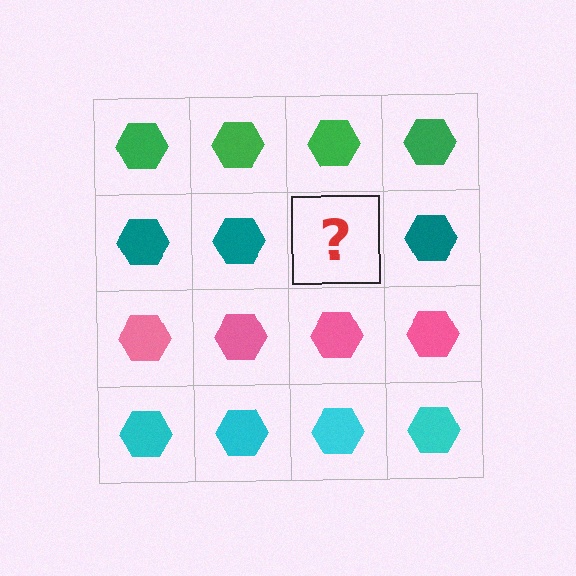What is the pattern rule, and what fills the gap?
The rule is that each row has a consistent color. The gap should be filled with a teal hexagon.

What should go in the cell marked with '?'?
The missing cell should contain a teal hexagon.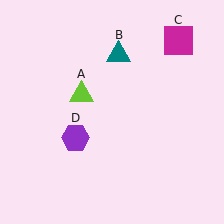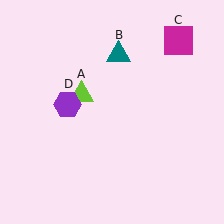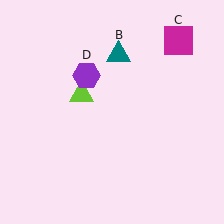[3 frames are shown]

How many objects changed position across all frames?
1 object changed position: purple hexagon (object D).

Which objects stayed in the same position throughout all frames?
Lime triangle (object A) and teal triangle (object B) and magenta square (object C) remained stationary.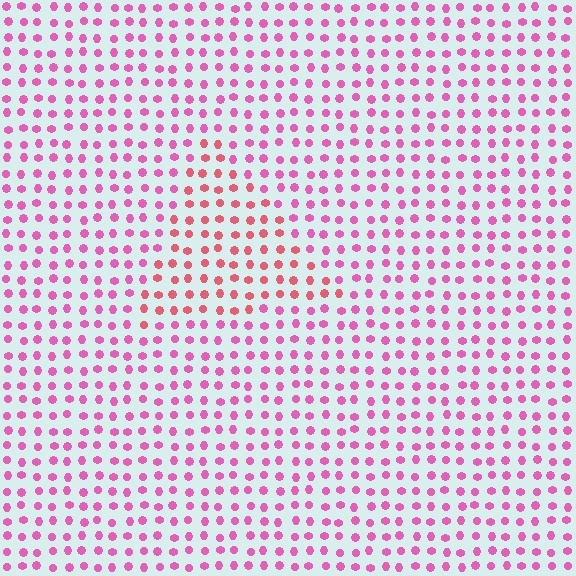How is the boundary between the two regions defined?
The boundary is defined purely by a slight shift in hue (about 29 degrees). Spacing, size, and orientation are identical on both sides.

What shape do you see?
I see a triangle.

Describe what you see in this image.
The image is filled with small pink elements in a uniform arrangement. A triangle-shaped region is visible where the elements are tinted to a slightly different hue, forming a subtle color boundary.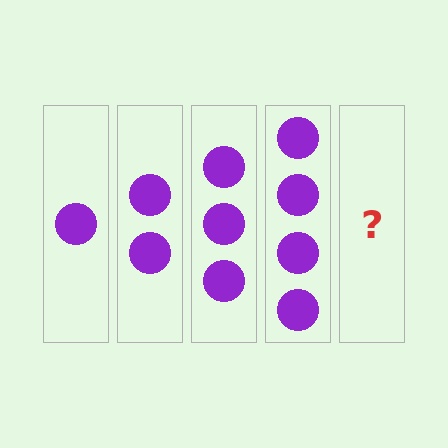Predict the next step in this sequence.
The next step is 5 circles.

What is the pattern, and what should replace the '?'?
The pattern is that each step adds one more circle. The '?' should be 5 circles.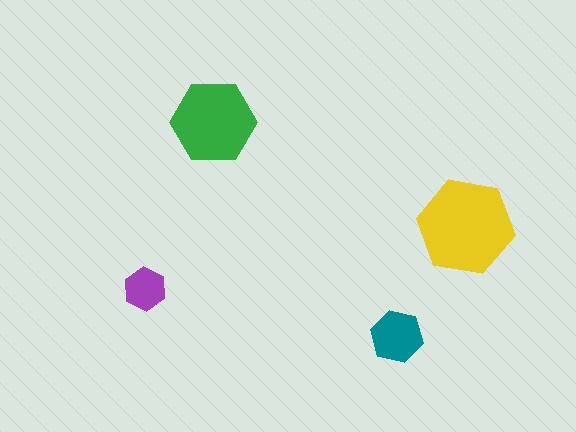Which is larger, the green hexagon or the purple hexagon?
The green one.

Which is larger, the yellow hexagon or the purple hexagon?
The yellow one.